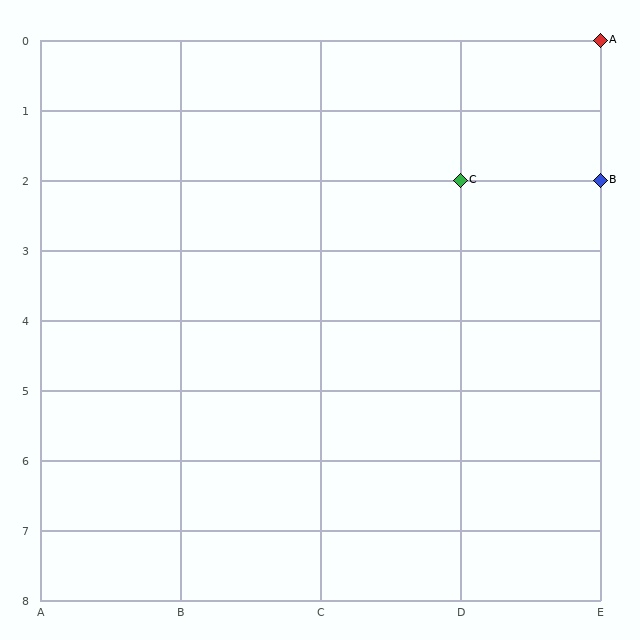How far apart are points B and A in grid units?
Points B and A are 2 rows apart.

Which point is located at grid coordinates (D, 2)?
Point C is at (D, 2).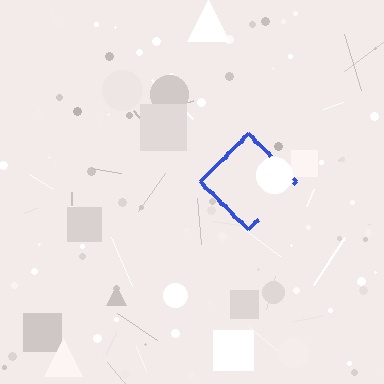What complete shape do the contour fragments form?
The contour fragments form a diamond.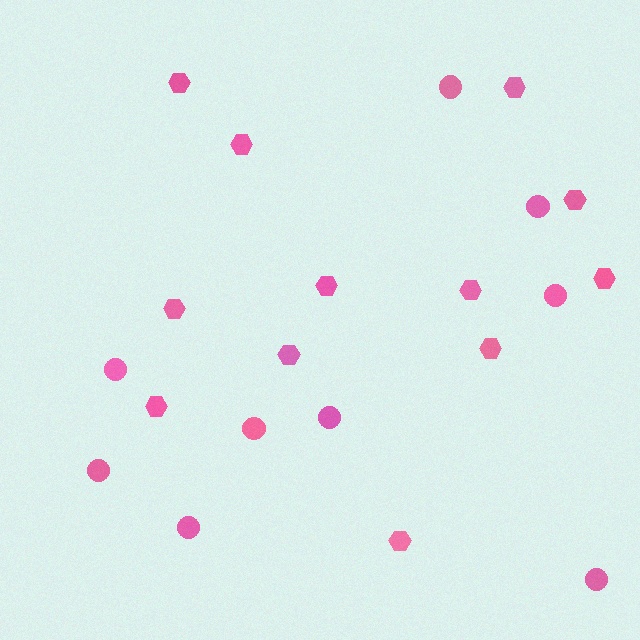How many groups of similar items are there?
There are 2 groups: one group of circles (9) and one group of hexagons (12).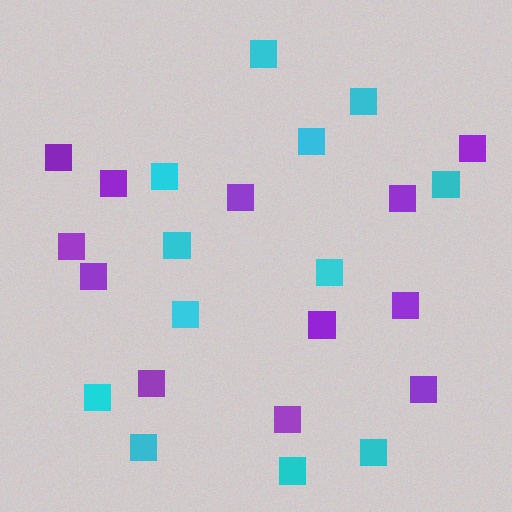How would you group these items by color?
There are 2 groups: one group of cyan squares (12) and one group of purple squares (12).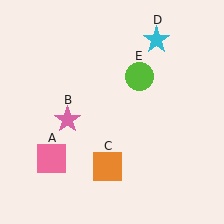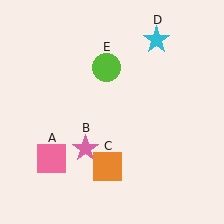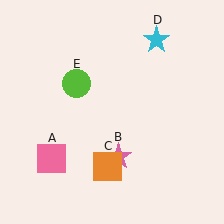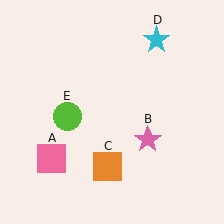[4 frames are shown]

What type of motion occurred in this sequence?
The pink star (object B), lime circle (object E) rotated counterclockwise around the center of the scene.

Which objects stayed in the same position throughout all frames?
Pink square (object A) and orange square (object C) and cyan star (object D) remained stationary.